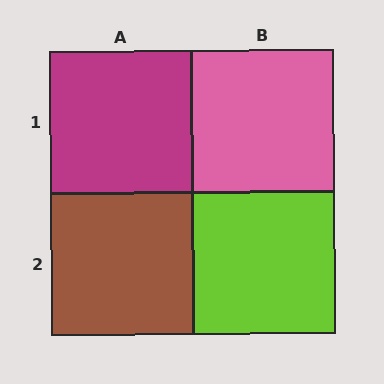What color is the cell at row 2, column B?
Lime.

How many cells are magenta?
1 cell is magenta.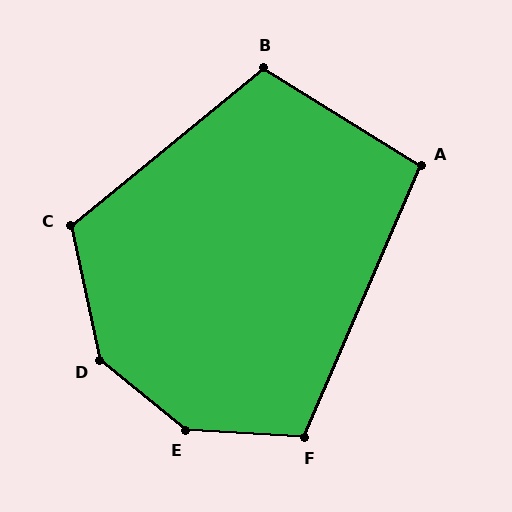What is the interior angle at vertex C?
Approximately 117 degrees (obtuse).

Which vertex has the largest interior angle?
E, at approximately 144 degrees.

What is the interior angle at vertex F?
Approximately 110 degrees (obtuse).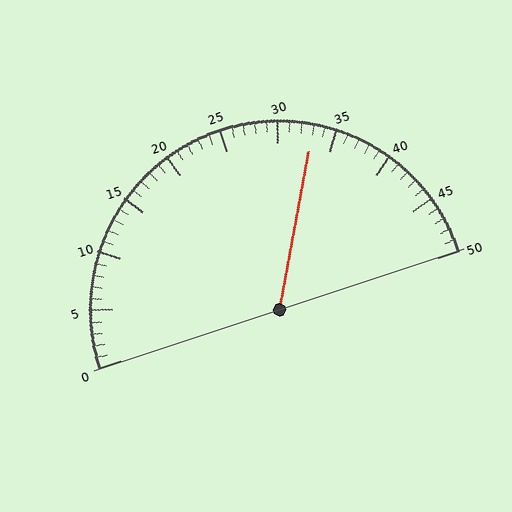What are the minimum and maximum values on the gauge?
The gauge ranges from 0 to 50.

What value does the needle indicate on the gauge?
The needle indicates approximately 33.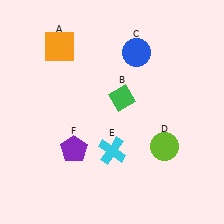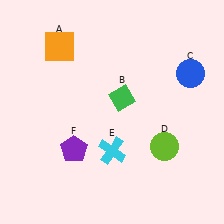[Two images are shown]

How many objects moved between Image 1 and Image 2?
1 object moved between the two images.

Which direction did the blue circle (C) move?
The blue circle (C) moved right.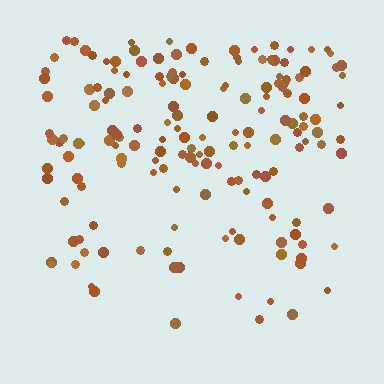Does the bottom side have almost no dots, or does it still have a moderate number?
Still a moderate number, just noticeably fewer than the top.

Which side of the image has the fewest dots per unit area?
The bottom.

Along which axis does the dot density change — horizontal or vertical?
Vertical.